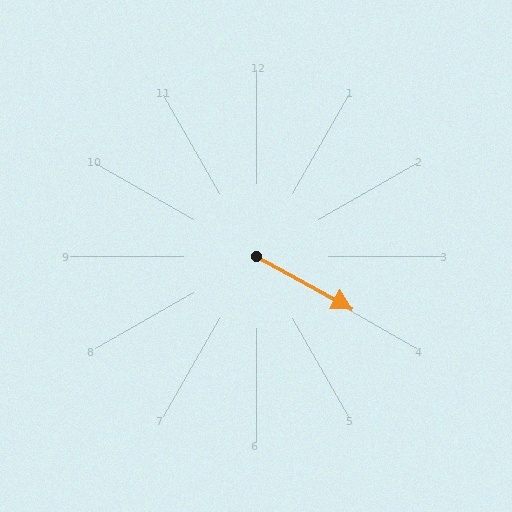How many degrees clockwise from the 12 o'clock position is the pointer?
Approximately 119 degrees.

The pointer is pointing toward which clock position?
Roughly 4 o'clock.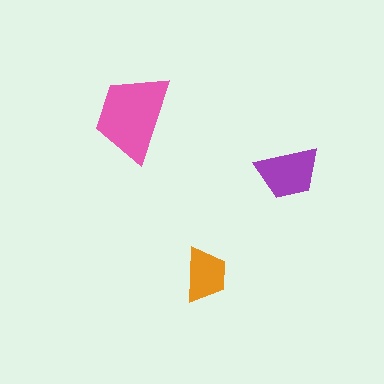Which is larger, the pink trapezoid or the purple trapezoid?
The pink one.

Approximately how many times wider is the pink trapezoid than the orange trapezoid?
About 1.5 times wider.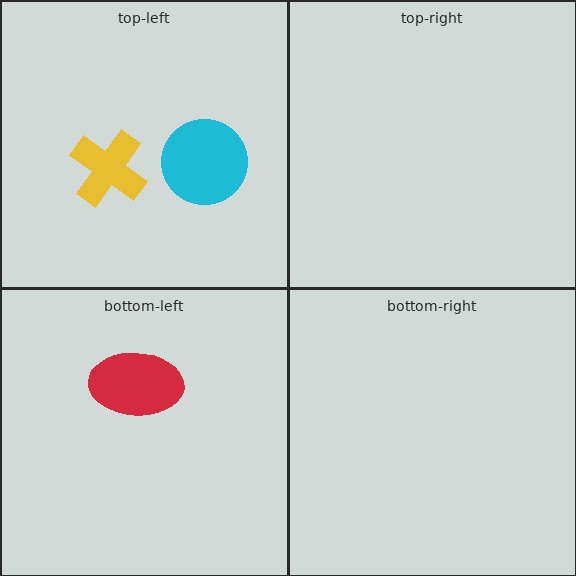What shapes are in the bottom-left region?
The red ellipse.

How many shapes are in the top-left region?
2.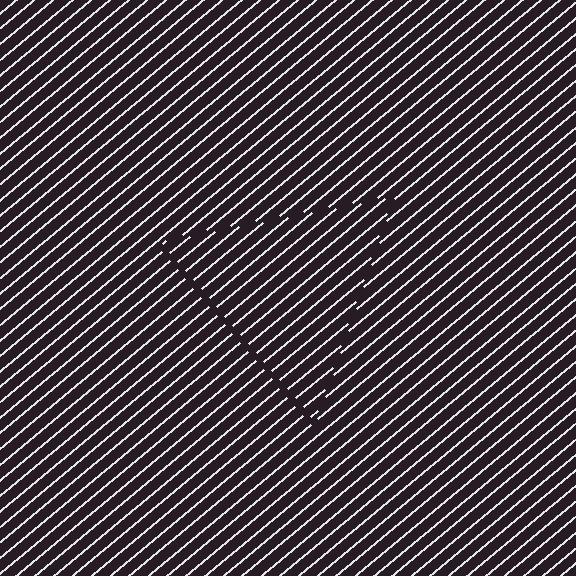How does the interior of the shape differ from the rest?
The interior of the shape contains the same grating, shifted by half a period — the contour is defined by the phase discontinuity where line-ends from the inner and outer gratings abut.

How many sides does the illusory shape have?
3 sides — the line-ends trace a triangle.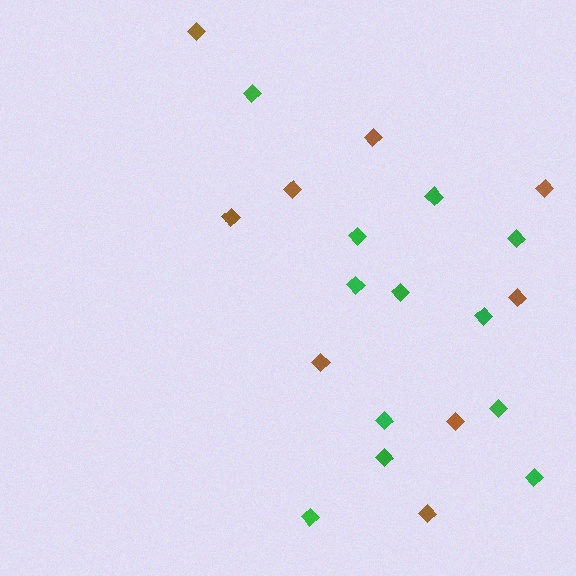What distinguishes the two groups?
There are 2 groups: one group of brown diamonds (9) and one group of green diamonds (12).